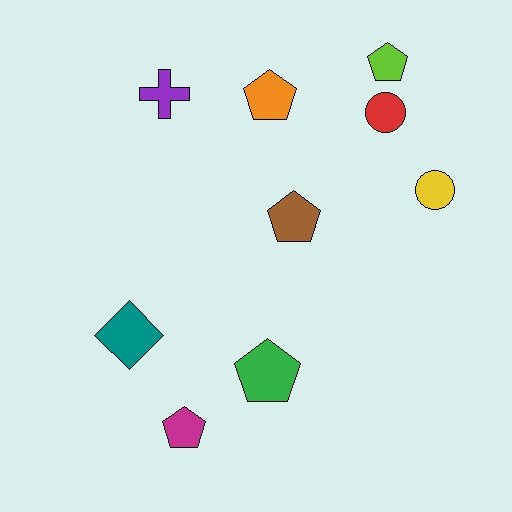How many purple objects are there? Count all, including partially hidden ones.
There is 1 purple object.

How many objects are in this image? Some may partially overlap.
There are 9 objects.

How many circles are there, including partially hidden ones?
There are 2 circles.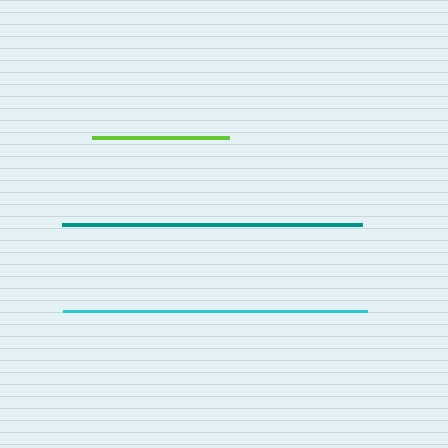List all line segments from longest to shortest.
From longest to shortest: cyan, teal, lime.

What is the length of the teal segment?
The teal segment is approximately 300 pixels long.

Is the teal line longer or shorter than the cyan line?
The cyan line is longer than the teal line.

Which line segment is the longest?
The cyan line is the longest at approximately 304 pixels.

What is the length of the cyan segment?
The cyan segment is approximately 304 pixels long.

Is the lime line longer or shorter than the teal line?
The teal line is longer than the lime line.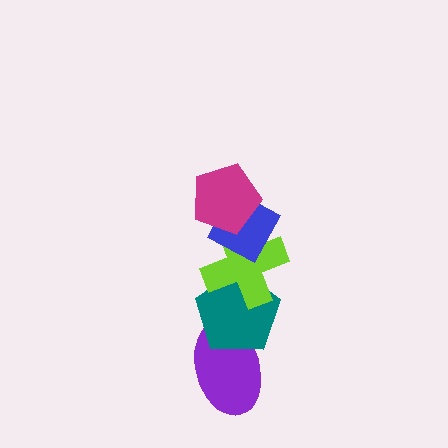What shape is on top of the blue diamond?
The magenta pentagon is on top of the blue diamond.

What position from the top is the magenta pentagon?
The magenta pentagon is 1st from the top.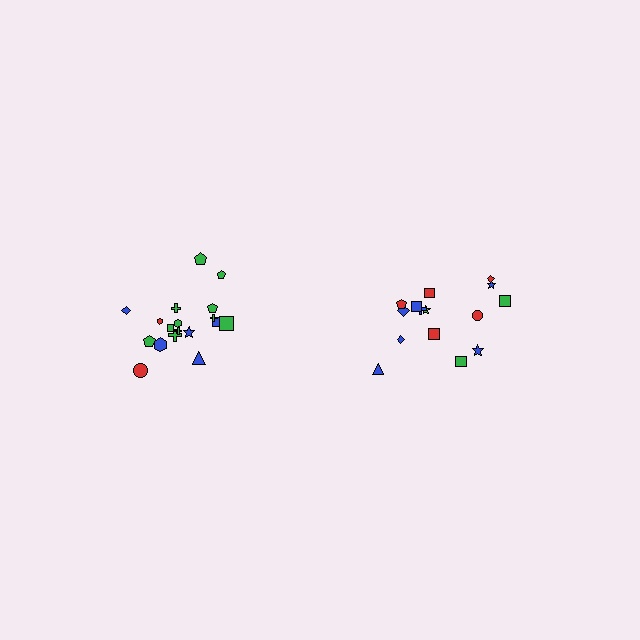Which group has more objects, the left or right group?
The left group.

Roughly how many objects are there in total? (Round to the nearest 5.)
Roughly 35 objects in total.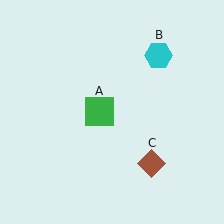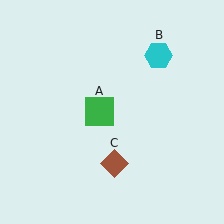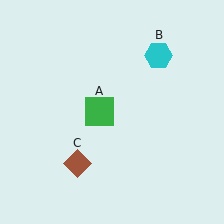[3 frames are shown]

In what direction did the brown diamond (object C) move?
The brown diamond (object C) moved left.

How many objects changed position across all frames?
1 object changed position: brown diamond (object C).